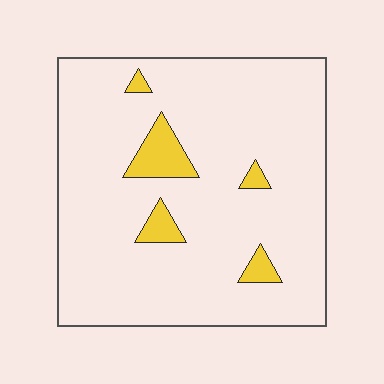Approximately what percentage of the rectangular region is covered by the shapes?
Approximately 10%.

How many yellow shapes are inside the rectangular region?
5.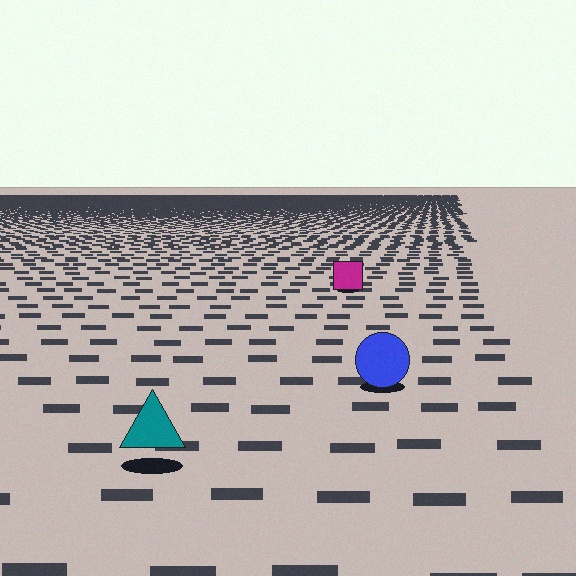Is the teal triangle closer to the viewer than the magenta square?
Yes. The teal triangle is closer — you can tell from the texture gradient: the ground texture is coarser near it.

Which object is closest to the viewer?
The teal triangle is closest. The texture marks near it are larger and more spread out.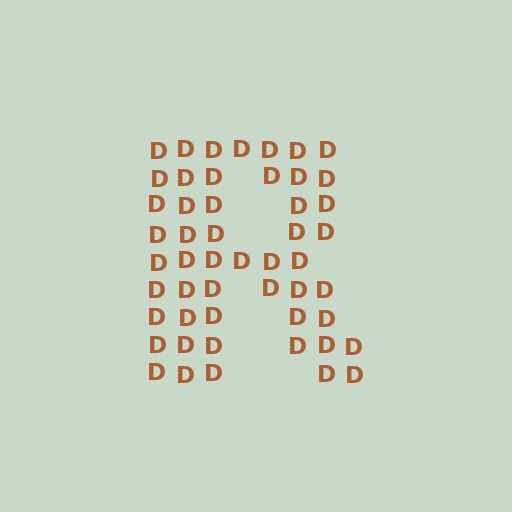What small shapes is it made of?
It is made of small letter D's.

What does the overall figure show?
The overall figure shows the letter R.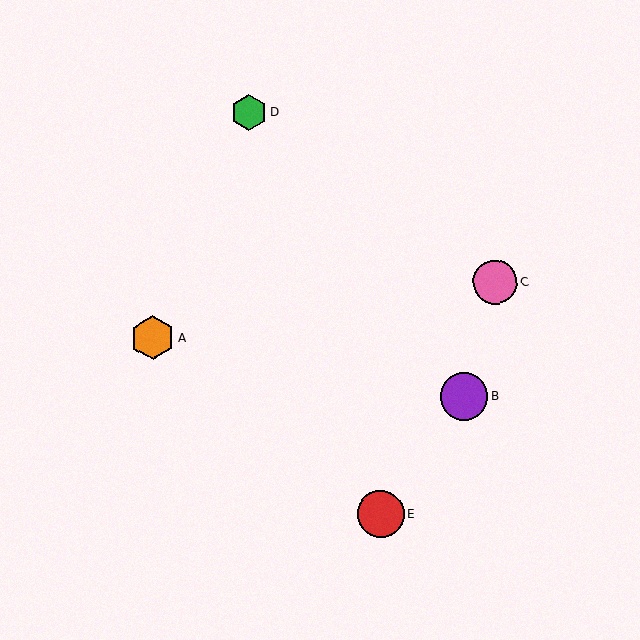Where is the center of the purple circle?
The center of the purple circle is at (464, 396).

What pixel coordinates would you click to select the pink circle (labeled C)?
Click at (495, 282) to select the pink circle C.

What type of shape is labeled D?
Shape D is a green hexagon.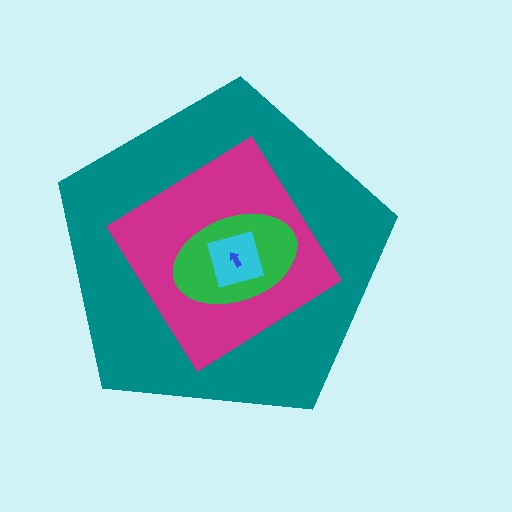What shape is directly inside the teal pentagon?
The magenta diamond.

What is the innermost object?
The blue arrow.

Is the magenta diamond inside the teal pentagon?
Yes.